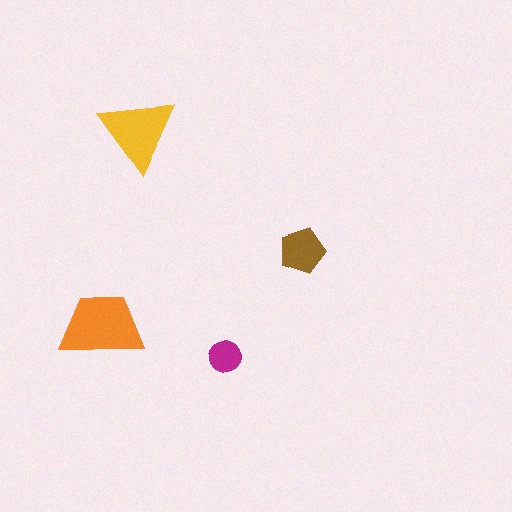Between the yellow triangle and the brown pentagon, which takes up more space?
The yellow triangle.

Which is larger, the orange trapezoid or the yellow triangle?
The orange trapezoid.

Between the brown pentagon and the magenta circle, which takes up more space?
The brown pentagon.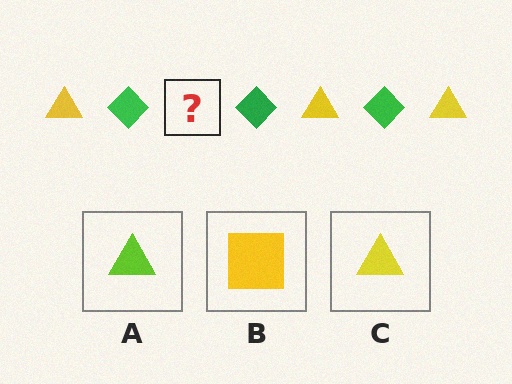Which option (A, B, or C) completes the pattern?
C.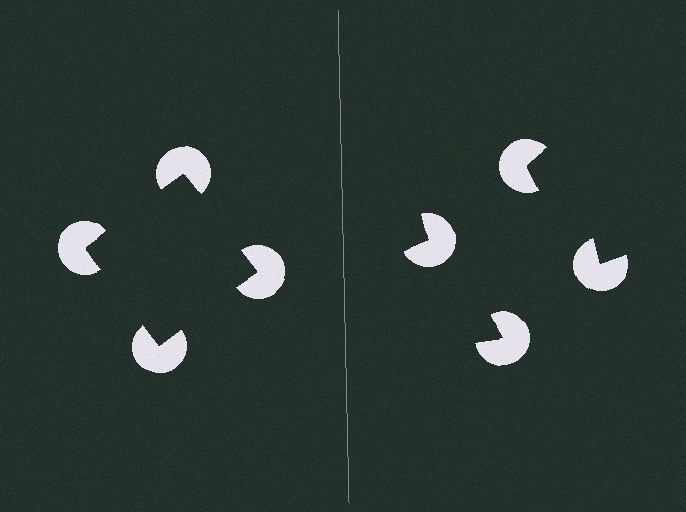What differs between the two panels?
The pac-man discs are positioned identically on both sides; only the wedge orientations differ. On the left they align to a square; on the right they are misaligned.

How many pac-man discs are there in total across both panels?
8 — 4 on each side.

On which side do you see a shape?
An illusory square appears on the left side. On the right side the wedge cuts are rotated, so no coherent shape forms.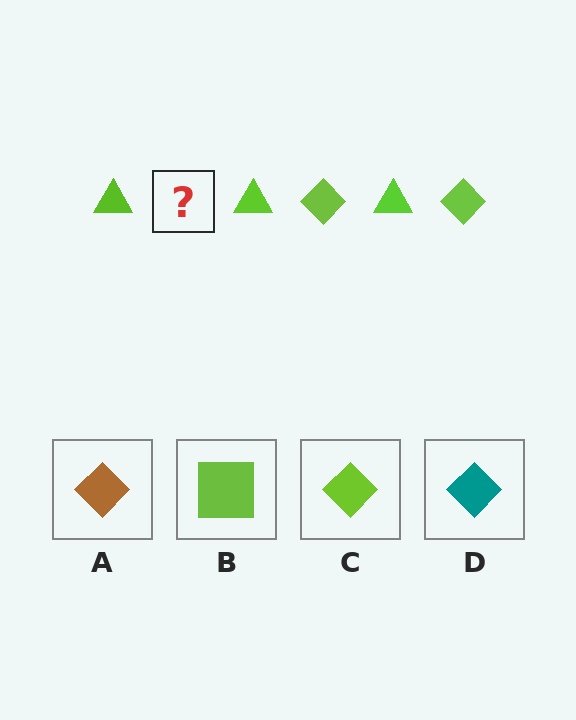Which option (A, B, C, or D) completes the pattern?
C.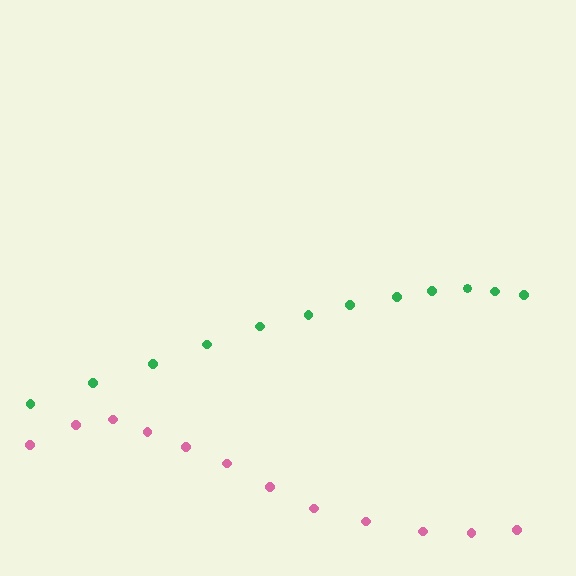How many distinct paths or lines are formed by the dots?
There are 2 distinct paths.